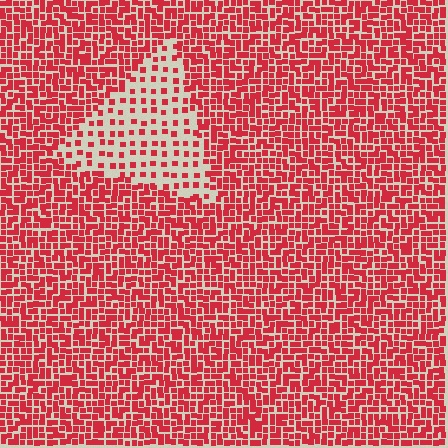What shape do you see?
I see a triangle.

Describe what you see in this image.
The image contains small red elements arranged at two different densities. A triangle-shaped region is visible where the elements are less densely packed than the surrounding area.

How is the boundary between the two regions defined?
The boundary is defined by a change in element density (approximately 2.6x ratio). All elements are the same color, size, and shape.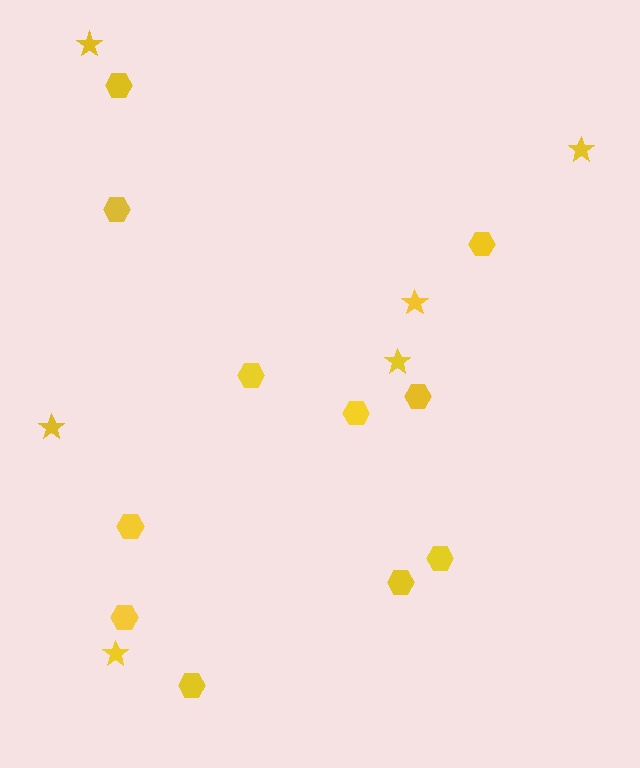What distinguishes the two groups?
There are 2 groups: one group of hexagons (11) and one group of stars (6).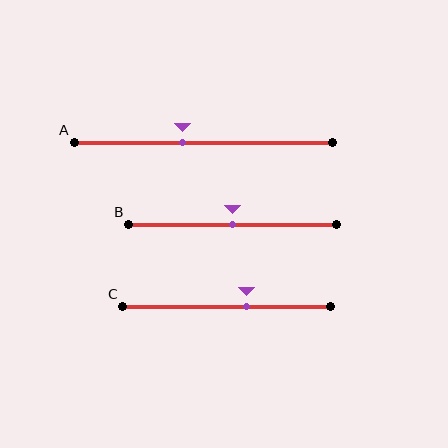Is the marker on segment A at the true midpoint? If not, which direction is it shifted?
No, the marker on segment A is shifted to the left by about 8% of the segment length.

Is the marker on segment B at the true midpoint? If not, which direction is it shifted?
Yes, the marker on segment B is at the true midpoint.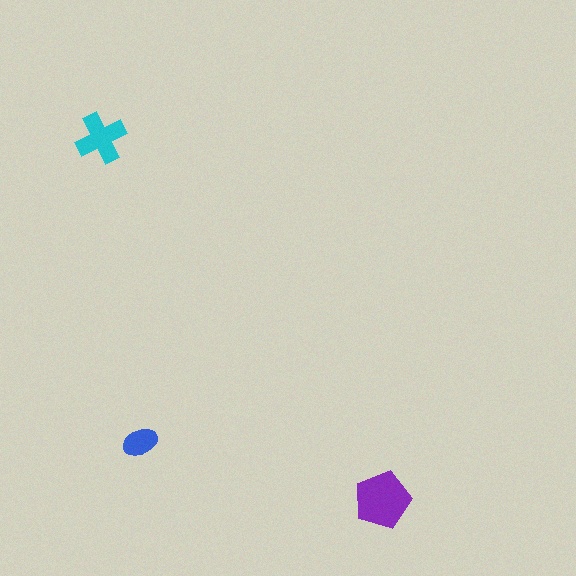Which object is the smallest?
The blue ellipse.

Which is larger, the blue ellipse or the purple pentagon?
The purple pentagon.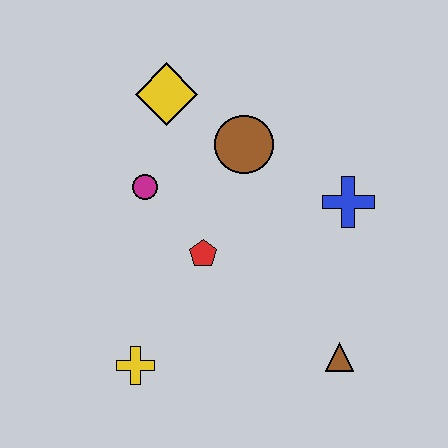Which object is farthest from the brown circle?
The yellow cross is farthest from the brown circle.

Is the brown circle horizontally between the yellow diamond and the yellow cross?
No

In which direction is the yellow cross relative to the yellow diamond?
The yellow cross is below the yellow diamond.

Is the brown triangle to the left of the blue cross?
Yes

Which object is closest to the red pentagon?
The magenta circle is closest to the red pentagon.